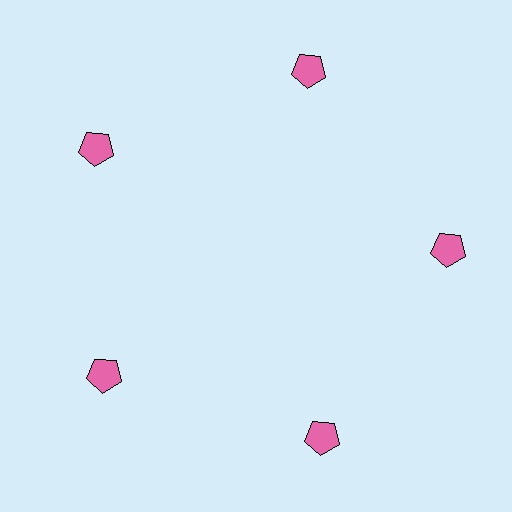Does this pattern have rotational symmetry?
Yes, this pattern has 5-fold rotational symmetry. It looks the same after rotating 72 degrees around the center.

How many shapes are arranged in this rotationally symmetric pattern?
There are 5 shapes, arranged in 5 groups of 1.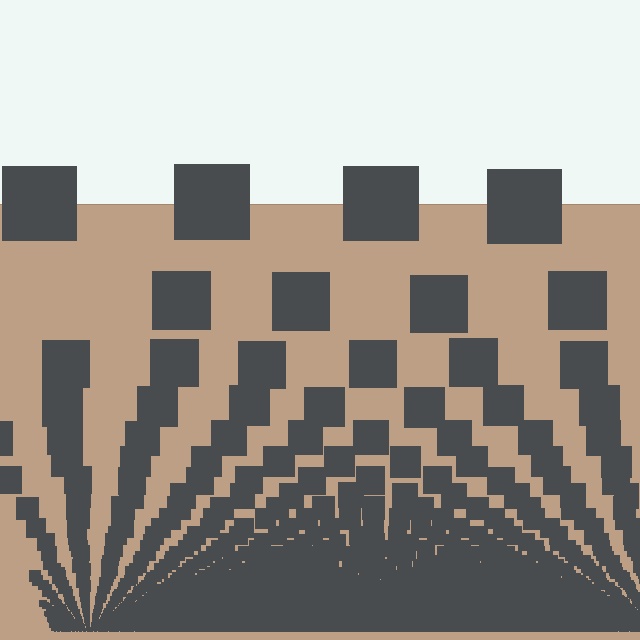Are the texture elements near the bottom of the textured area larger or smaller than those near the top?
Smaller. The gradient is inverted — elements near the bottom are smaller and denser.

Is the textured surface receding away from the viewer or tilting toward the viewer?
The surface appears to tilt toward the viewer. Texture elements get larger and sparser toward the top.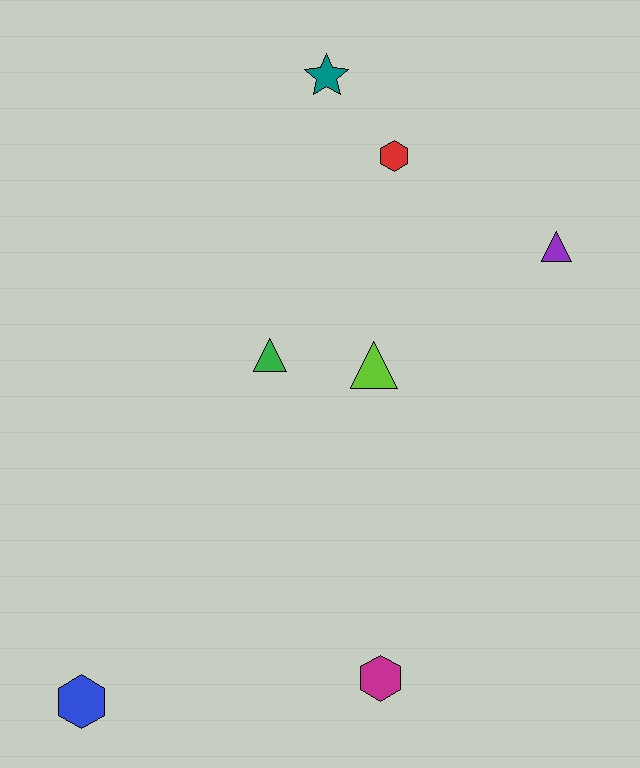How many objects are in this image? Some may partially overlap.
There are 7 objects.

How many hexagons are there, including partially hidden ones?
There are 3 hexagons.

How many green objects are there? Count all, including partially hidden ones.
There is 1 green object.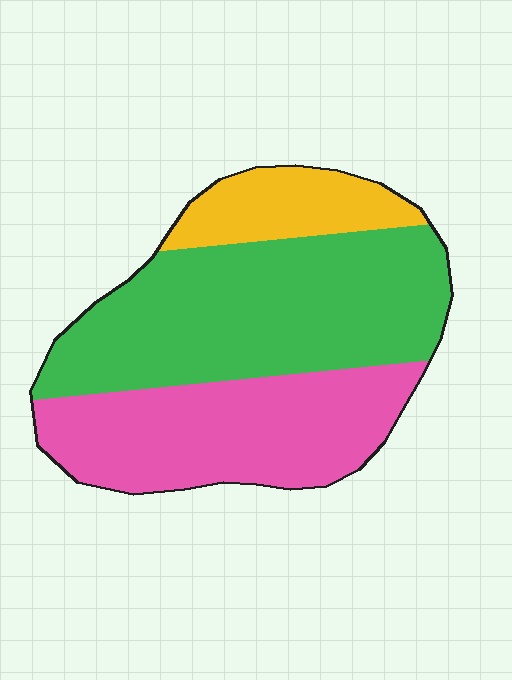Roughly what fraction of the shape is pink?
Pink takes up about three eighths (3/8) of the shape.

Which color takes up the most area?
Green, at roughly 50%.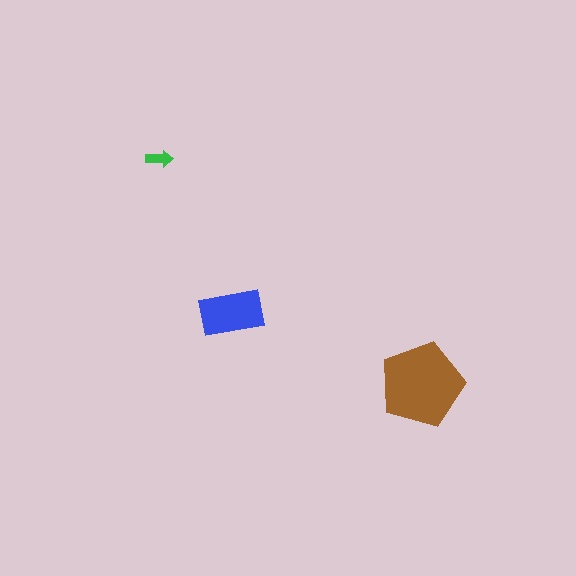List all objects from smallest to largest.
The green arrow, the blue rectangle, the brown pentagon.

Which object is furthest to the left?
The green arrow is leftmost.